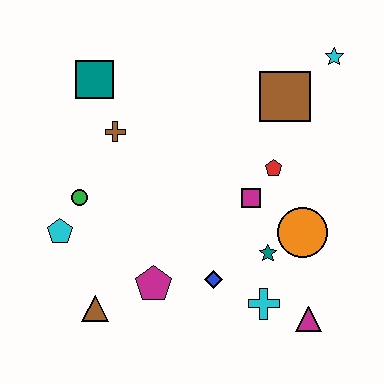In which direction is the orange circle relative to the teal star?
The orange circle is to the right of the teal star.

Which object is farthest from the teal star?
The teal square is farthest from the teal star.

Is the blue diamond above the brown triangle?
Yes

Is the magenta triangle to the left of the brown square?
No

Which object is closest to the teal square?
The brown cross is closest to the teal square.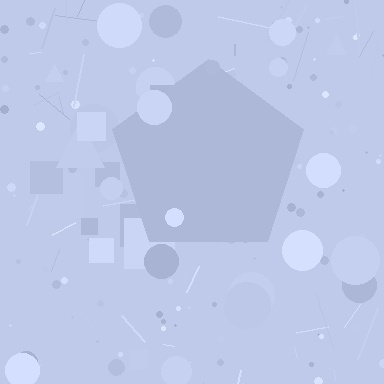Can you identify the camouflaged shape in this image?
The camouflaged shape is a pentagon.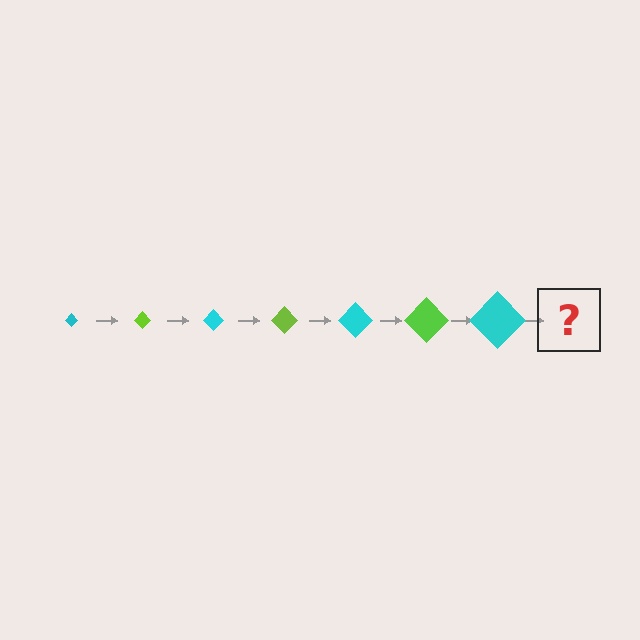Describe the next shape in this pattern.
It should be a lime diamond, larger than the previous one.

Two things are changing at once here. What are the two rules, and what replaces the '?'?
The two rules are that the diamond grows larger each step and the color cycles through cyan and lime. The '?' should be a lime diamond, larger than the previous one.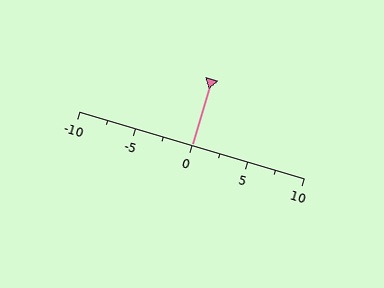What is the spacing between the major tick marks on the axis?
The major ticks are spaced 5 apart.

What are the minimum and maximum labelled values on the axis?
The axis runs from -10 to 10.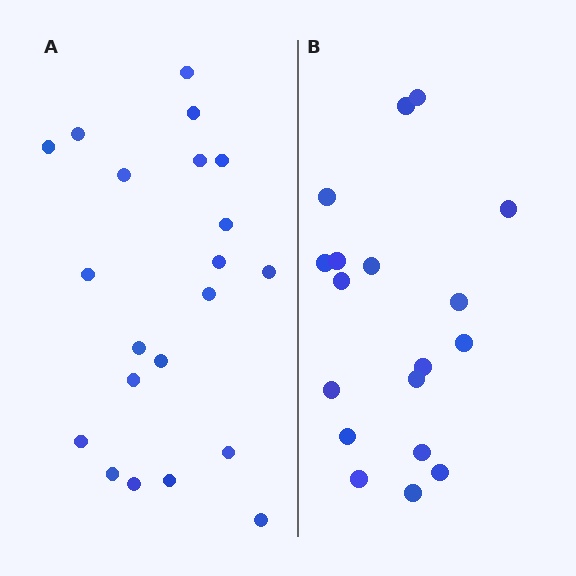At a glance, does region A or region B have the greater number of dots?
Region A (the left region) has more dots.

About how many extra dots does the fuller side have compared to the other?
Region A has just a few more — roughly 2 or 3 more dots than region B.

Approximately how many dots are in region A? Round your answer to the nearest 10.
About 20 dots. (The exact count is 21, which rounds to 20.)